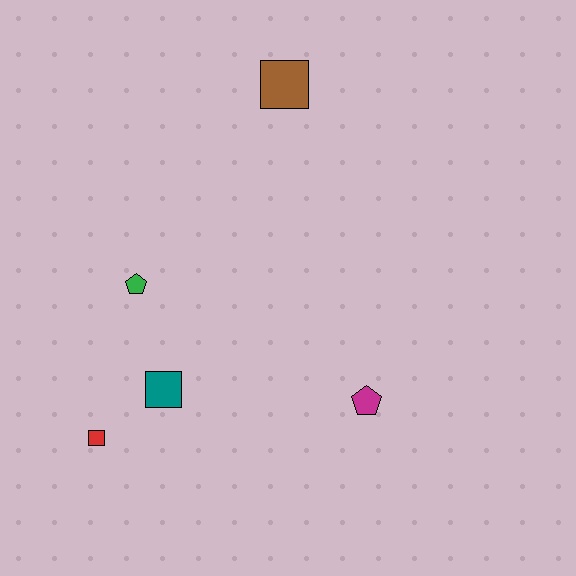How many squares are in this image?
There are 3 squares.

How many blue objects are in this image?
There are no blue objects.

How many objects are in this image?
There are 5 objects.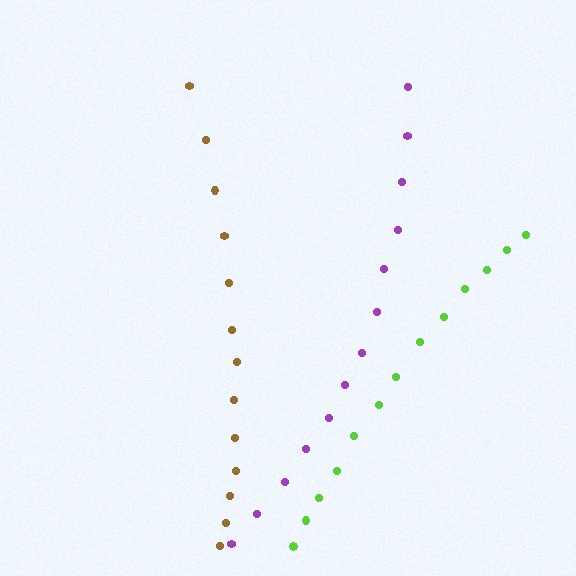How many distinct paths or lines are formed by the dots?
There are 3 distinct paths.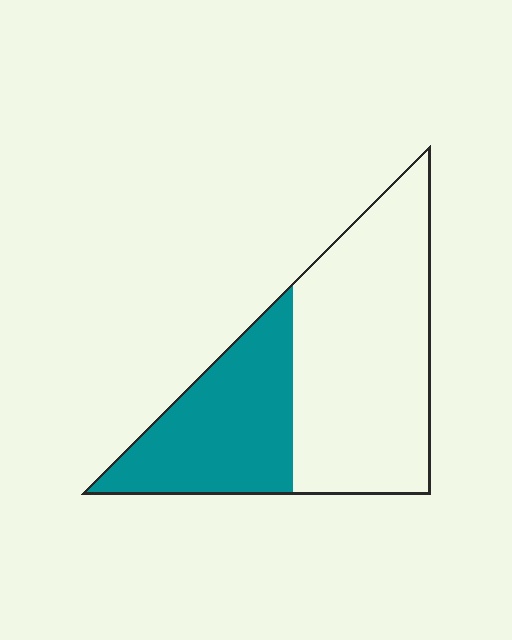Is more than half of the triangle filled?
No.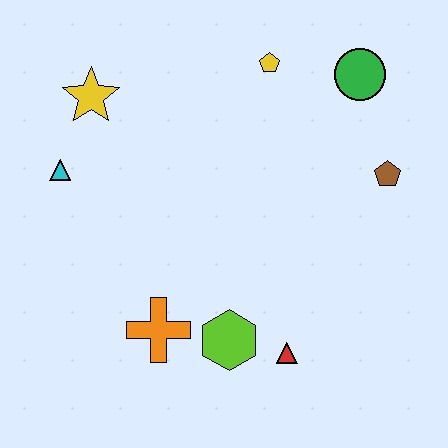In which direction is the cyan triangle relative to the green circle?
The cyan triangle is to the left of the green circle.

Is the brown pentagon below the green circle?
Yes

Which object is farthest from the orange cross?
The green circle is farthest from the orange cross.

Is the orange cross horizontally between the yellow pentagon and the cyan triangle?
Yes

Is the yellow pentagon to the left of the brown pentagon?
Yes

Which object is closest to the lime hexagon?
The red triangle is closest to the lime hexagon.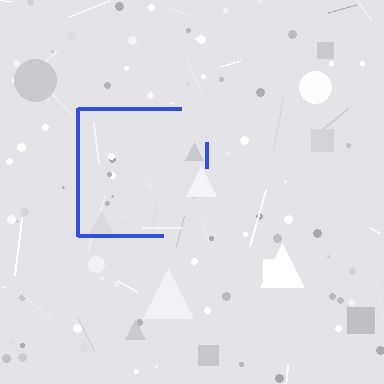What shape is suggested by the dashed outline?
The dashed outline suggests a square.